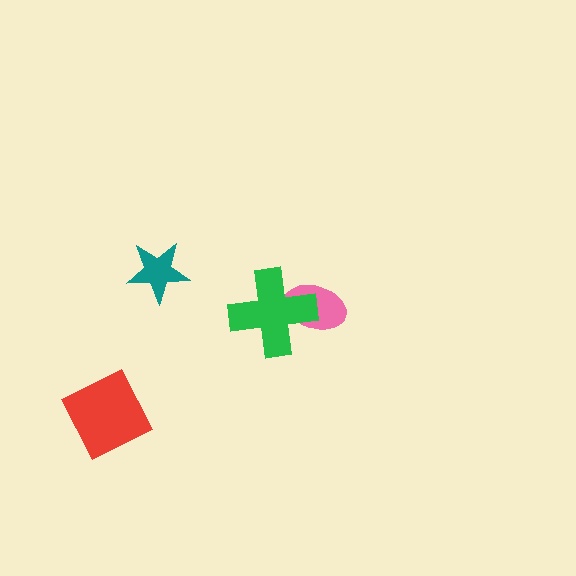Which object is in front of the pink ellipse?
The green cross is in front of the pink ellipse.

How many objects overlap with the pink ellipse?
1 object overlaps with the pink ellipse.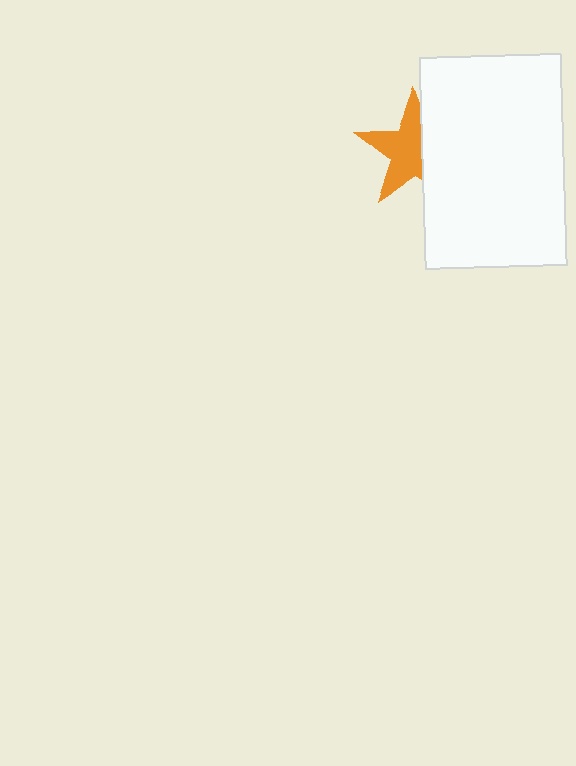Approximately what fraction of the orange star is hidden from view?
Roughly 39% of the orange star is hidden behind the white rectangle.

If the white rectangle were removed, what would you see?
You would see the complete orange star.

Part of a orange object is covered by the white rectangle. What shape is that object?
It is a star.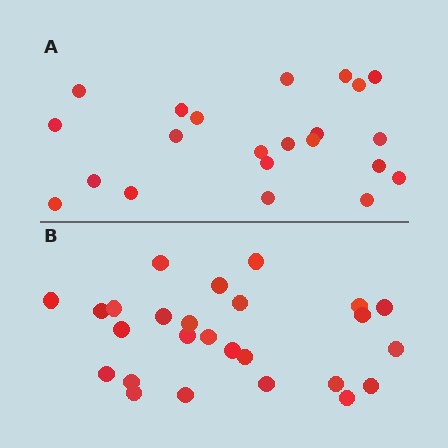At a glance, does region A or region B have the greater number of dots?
Region B (the bottom region) has more dots.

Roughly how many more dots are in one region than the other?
Region B has about 4 more dots than region A.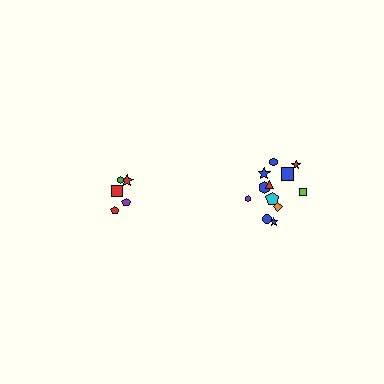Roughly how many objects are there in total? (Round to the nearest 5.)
Roughly 15 objects in total.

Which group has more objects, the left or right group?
The right group.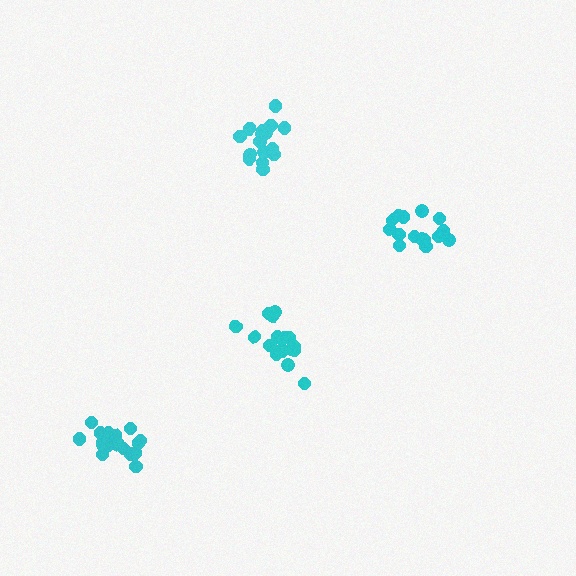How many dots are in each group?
Group 1: 15 dots, Group 2: 18 dots, Group 3: 20 dots, Group 4: 16 dots (69 total).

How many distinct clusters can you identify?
There are 4 distinct clusters.